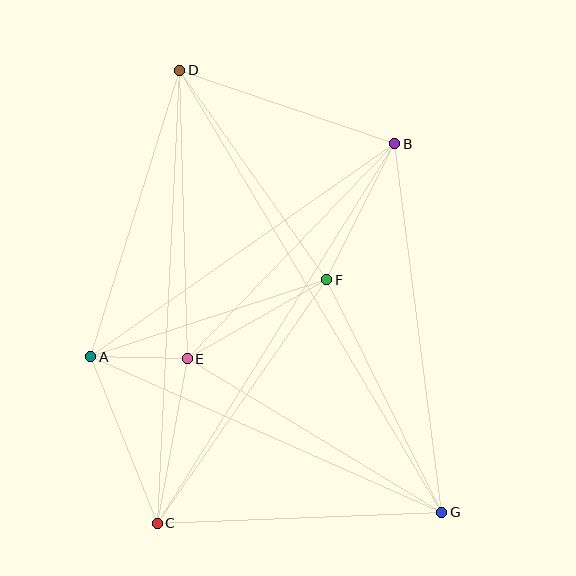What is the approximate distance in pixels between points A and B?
The distance between A and B is approximately 372 pixels.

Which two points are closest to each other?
Points A and E are closest to each other.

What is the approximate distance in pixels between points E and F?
The distance between E and F is approximately 160 pixels.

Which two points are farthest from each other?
Points D and G are farthest from each other.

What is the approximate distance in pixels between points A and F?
The distance between A and F is approximately 248 pixels.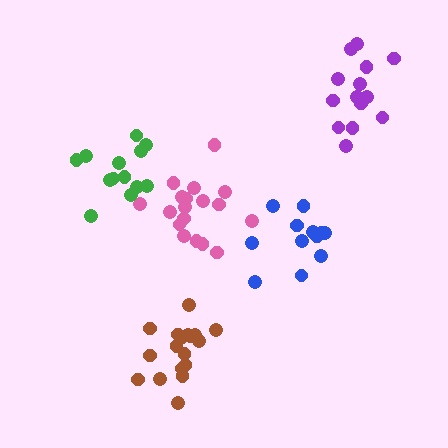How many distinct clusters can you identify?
There are 5 distinct clusters.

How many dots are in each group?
Group 1: 18 dots, Group 2: 13 dots, Group 3: 18 dots, Group 4: 12 dots, Group 5: 14 dots (75 total).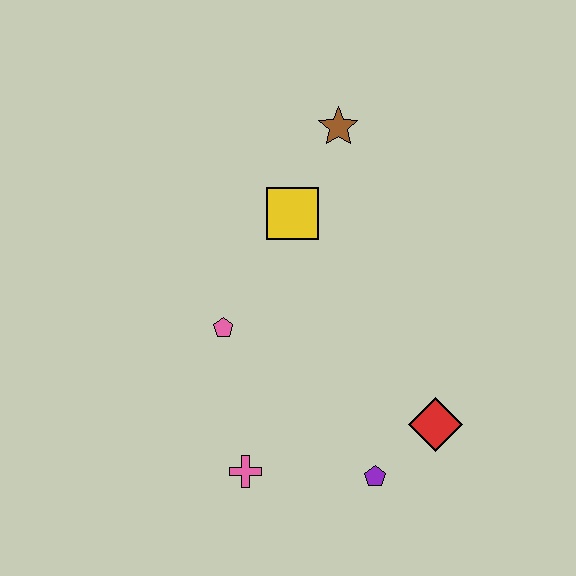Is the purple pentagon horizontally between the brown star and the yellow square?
No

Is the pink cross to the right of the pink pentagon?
Yes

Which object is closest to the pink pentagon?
The yellow square is closest to the pink pentagon.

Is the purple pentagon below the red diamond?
Yes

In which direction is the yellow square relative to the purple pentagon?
The yellow square is above the purple pentagon.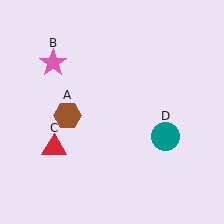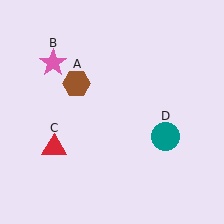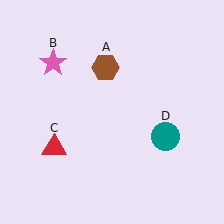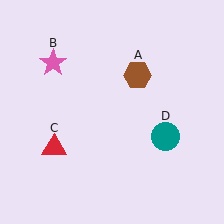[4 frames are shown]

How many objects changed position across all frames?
1 object changed position: brown hexagon (object A).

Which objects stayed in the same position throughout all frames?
Pink star (object B) and red triangle (object C) and teal circle (object D) remained stationary.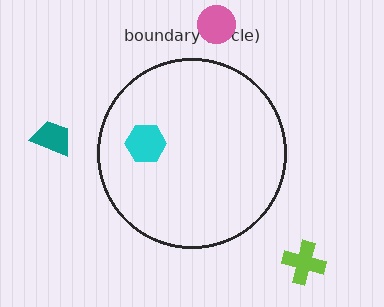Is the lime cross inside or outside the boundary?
Outside.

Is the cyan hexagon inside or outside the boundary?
Inside.